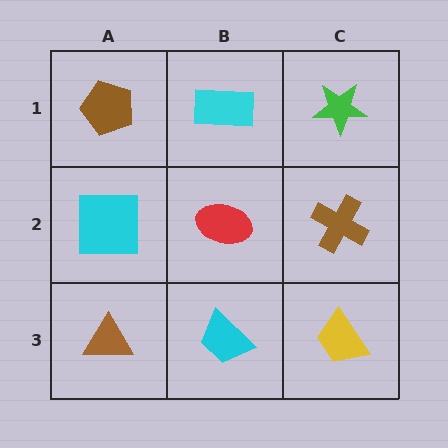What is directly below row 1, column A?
A cyan square.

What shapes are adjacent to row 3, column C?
A brown cross (row 2, column C), a cyan trapezoid (row 3, column B).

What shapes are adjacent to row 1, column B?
A red ellipse (row 2, column B), a brown pentagon (row 1, column A), a green star (row 1, column C).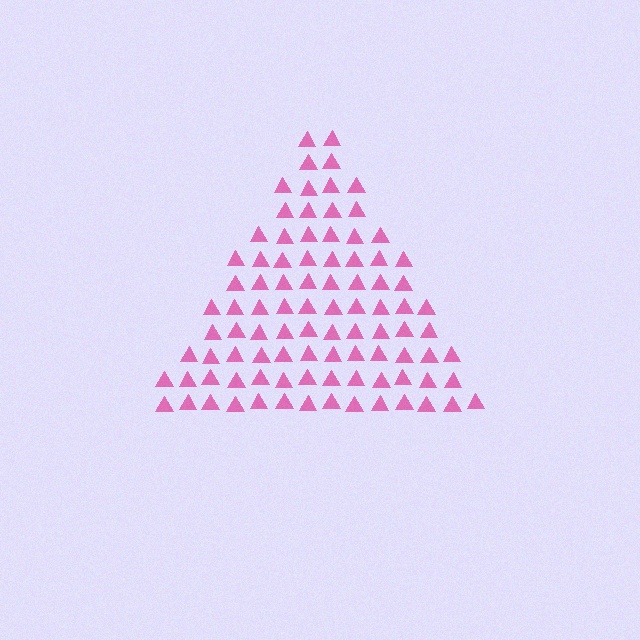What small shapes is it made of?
It is made of small triangles.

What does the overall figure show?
The overall figure shows a triangle.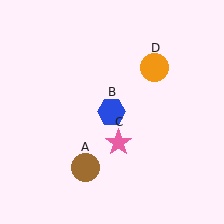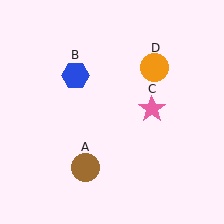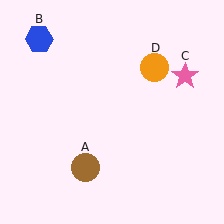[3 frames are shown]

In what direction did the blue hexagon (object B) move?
The blue hexagon (object B) moved up and to the left.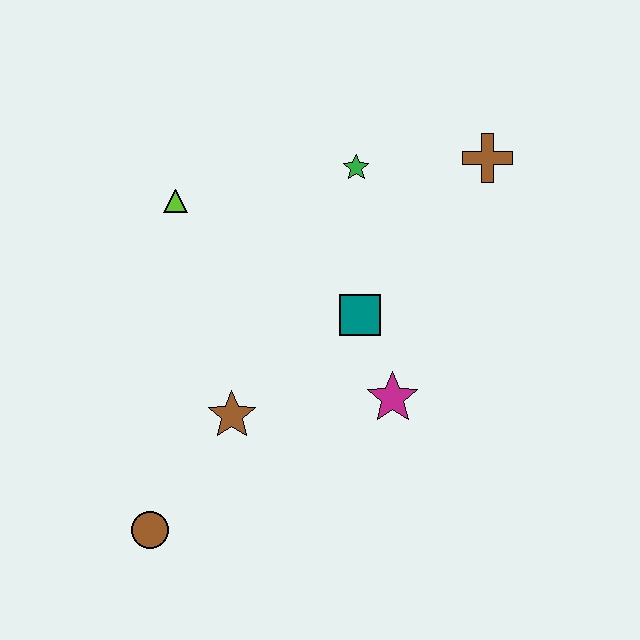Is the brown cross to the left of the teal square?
No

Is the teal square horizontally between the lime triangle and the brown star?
No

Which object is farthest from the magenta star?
The lime triangle is farthest from the magenta star.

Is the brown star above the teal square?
No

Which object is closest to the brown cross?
The green star is closest to the brown cross.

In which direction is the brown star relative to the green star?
The brown star is below the green star.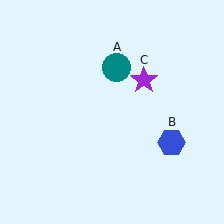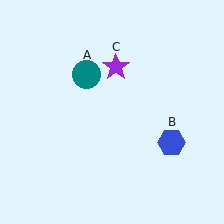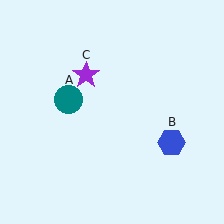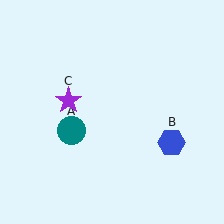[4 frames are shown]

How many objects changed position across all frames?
2 objects changed position: teal circle (object A), purple star (object C).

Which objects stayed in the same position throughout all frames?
Blue hexagon (object B) remained stationary.